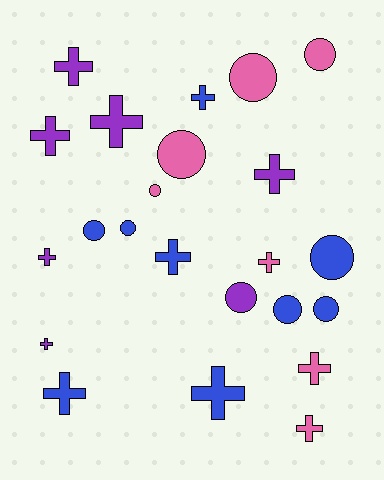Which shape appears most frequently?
Cross, with 13 objects.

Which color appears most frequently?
Blue, with 9 objects.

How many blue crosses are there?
There are 4 blue crosses.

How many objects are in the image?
There are 23 objects.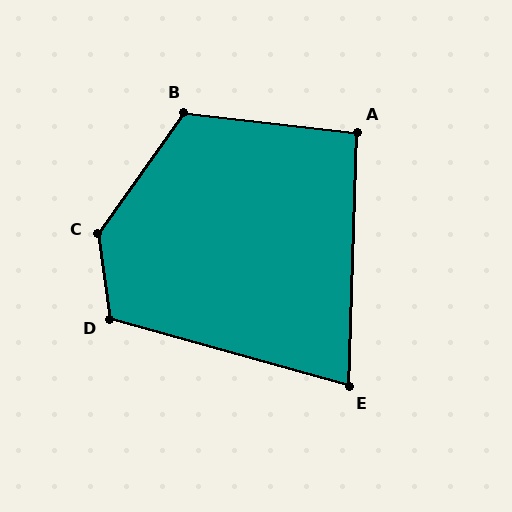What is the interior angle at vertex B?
Approximately 119 degrees (obtuse).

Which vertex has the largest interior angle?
C, at approximately 137 degrees.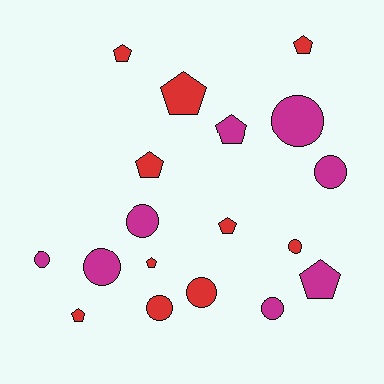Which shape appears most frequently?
Circle, with 9 objects.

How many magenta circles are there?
There are 6 magenta circles.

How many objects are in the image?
There are 18 objects.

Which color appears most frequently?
Red, with 10 objects.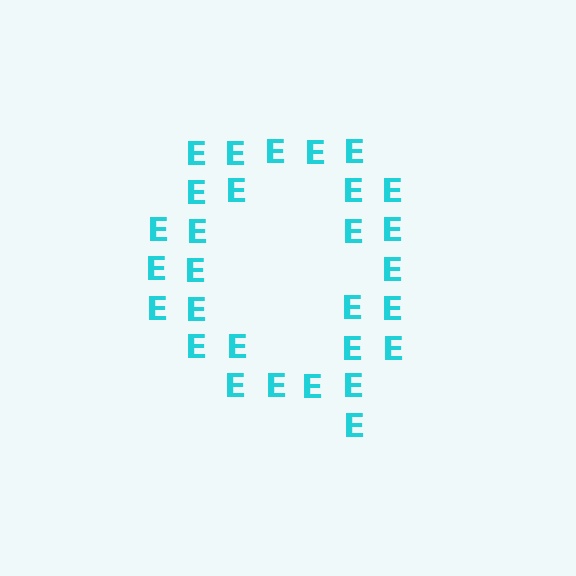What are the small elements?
The small elements are letter E's.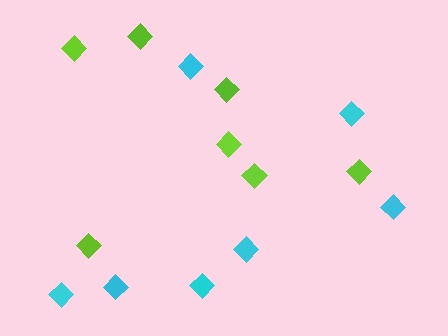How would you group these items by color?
There are 2 groups: one group of cyan diamonds (7) and one group of lime diamonds (7).